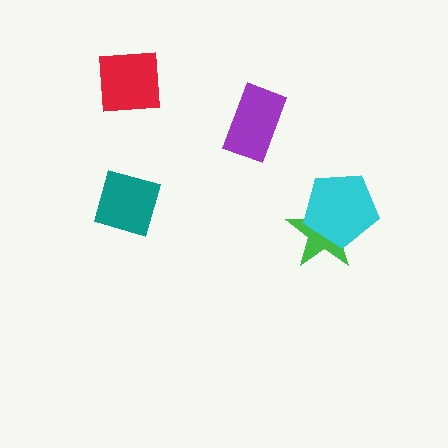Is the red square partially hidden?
No, no other shape covers it.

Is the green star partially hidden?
Yes, it is partially covered by another shape.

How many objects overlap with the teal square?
0 objects overlap with the teal square.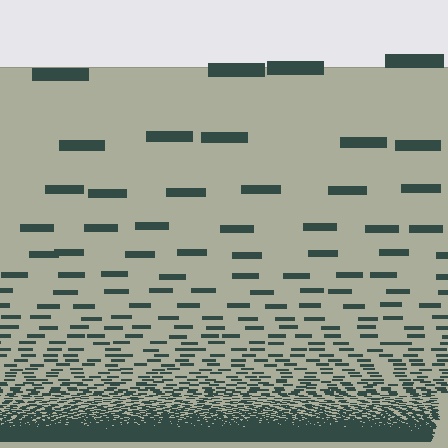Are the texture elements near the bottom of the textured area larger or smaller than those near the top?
Smaller. The gradient is inverted — elements near the bottom are smaller and denser.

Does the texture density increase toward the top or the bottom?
Density increases toward the bottom.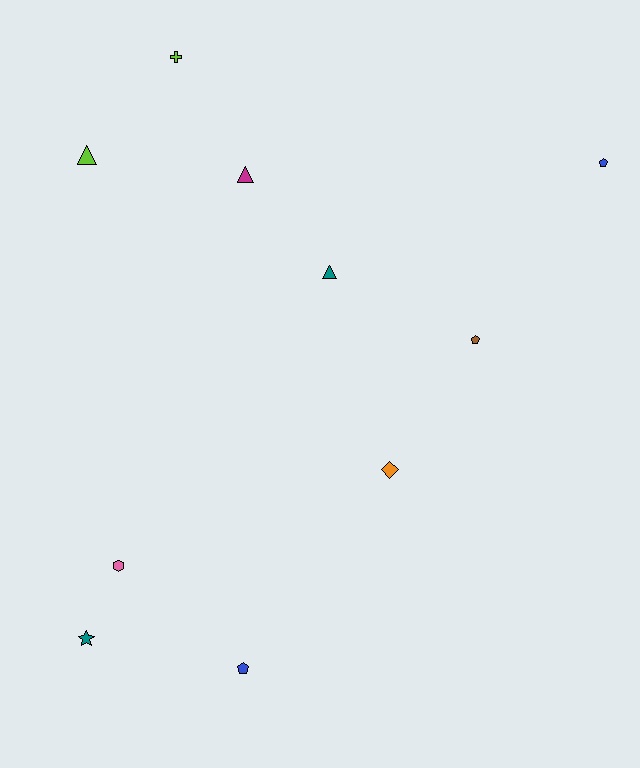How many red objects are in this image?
There are no red objects.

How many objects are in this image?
There are 10 objects.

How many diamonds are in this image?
There is 1 diamond.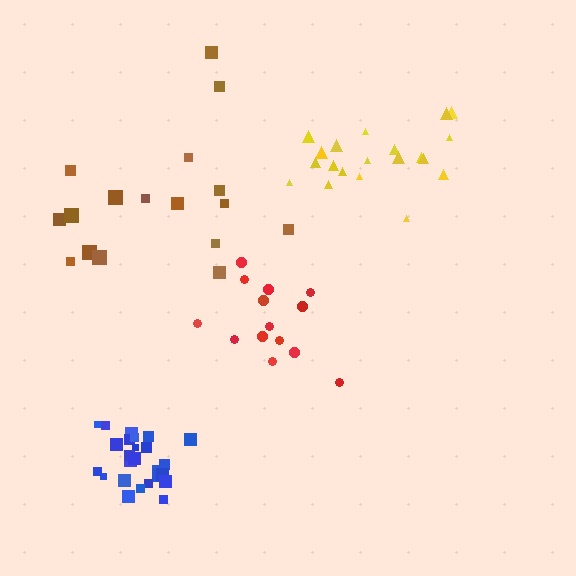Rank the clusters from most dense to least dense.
blue, red, yellow, brown.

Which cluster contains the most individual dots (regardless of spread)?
Blue (28).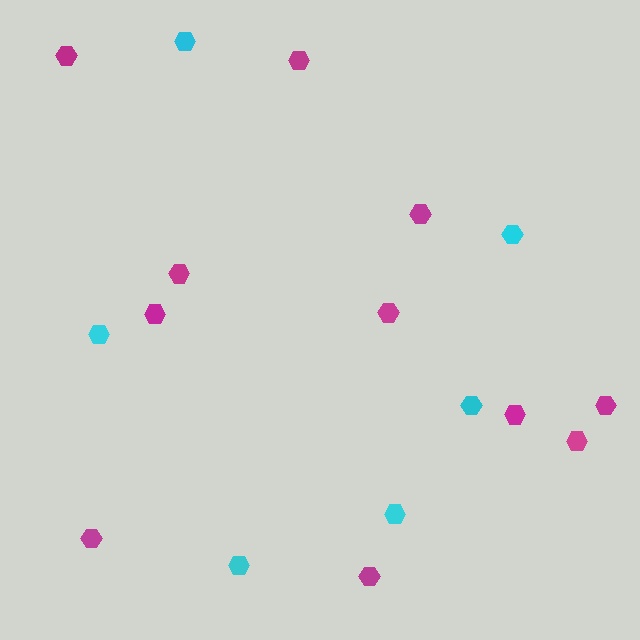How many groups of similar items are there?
There are 2 groups: one group of cyan hexagons (6) and one group of magenta hexagons (11).